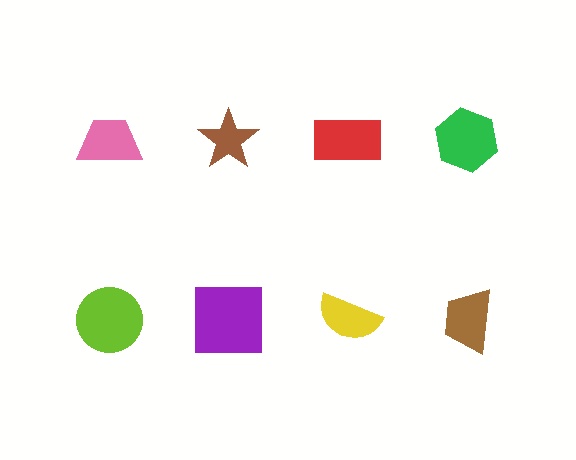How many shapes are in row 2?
4 shapes.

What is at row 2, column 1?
A lime circle.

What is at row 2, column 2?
A purple square.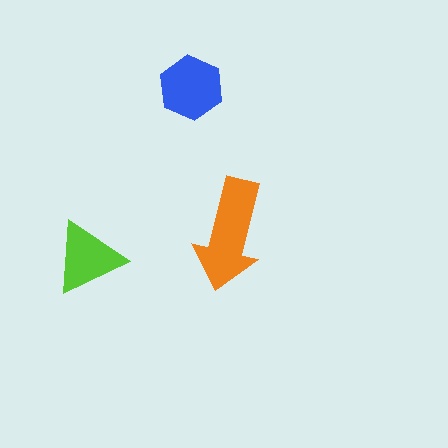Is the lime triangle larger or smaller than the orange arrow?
Smaller.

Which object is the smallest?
The lime triangle.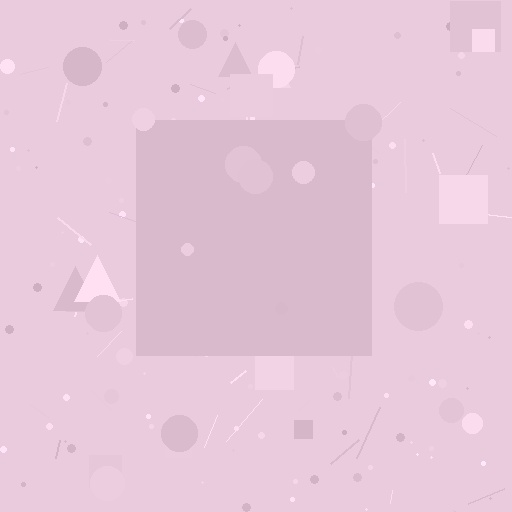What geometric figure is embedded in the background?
A square is embedded in the background.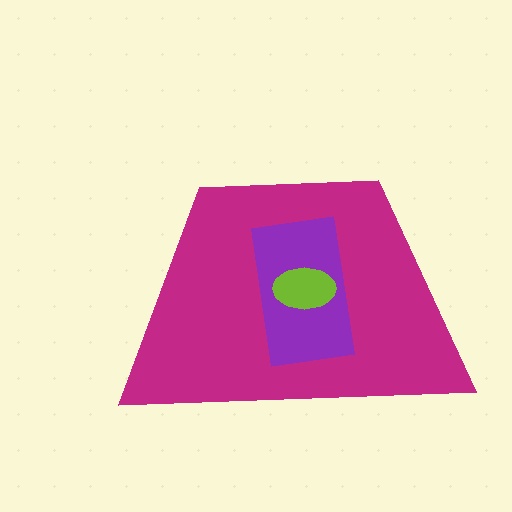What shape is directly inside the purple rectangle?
The lime ellipse.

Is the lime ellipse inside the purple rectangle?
Yes.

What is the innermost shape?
The lime ellipse.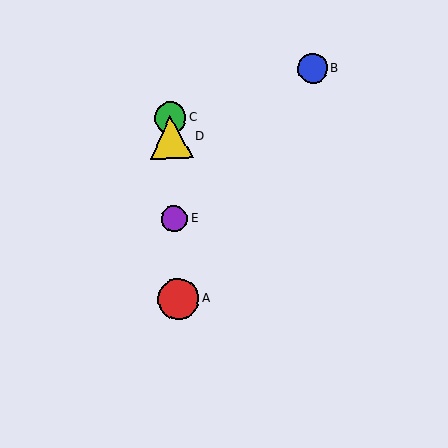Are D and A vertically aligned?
Yes, both are at x≈171.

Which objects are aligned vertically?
Objects A, C, D, E are aligned vertically.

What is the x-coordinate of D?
Object D is at x≈171.